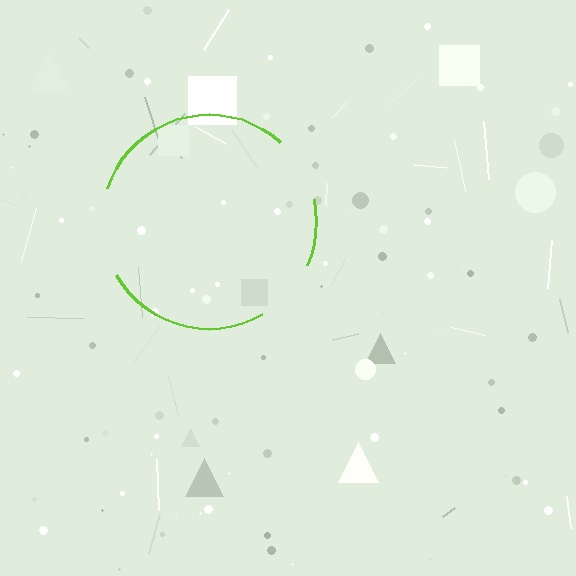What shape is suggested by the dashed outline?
The dashed outline suggests a circle.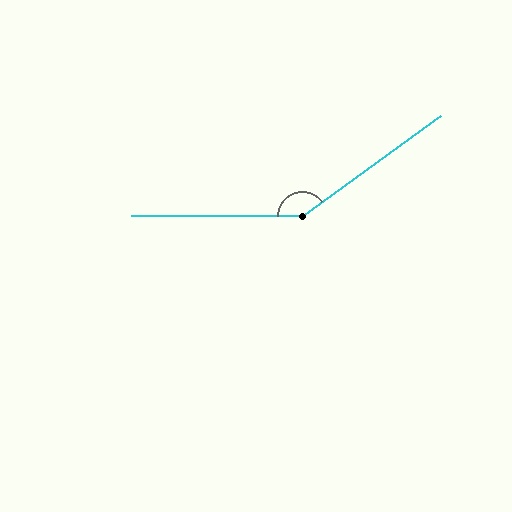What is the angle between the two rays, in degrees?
Approximately 144 degrees.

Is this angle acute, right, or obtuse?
It is obtuse.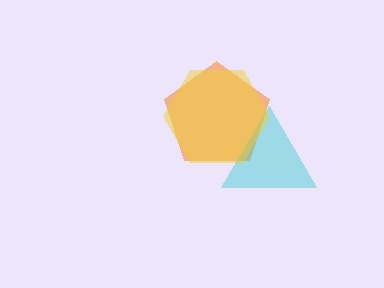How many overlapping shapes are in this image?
There are 3 overlapping shapes in the image.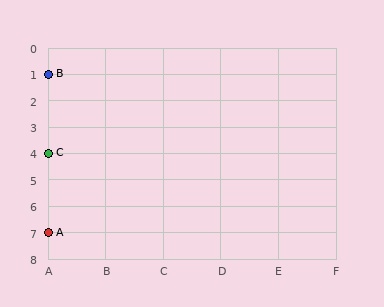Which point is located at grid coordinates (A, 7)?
Point A is at (A, 7).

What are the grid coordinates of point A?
Point A is at grid coordinates (A, 7).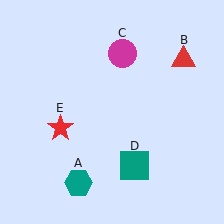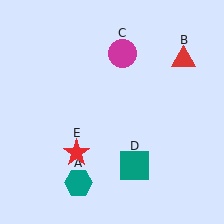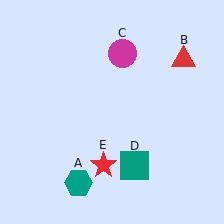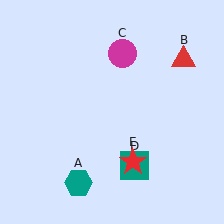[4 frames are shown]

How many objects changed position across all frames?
1 object changed position: red star (object E).